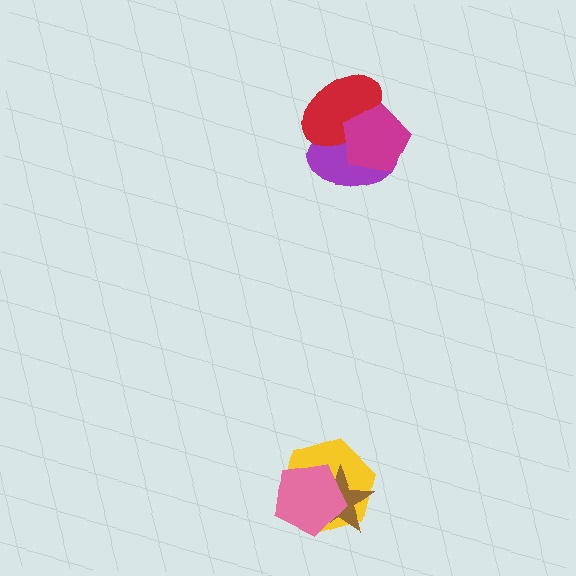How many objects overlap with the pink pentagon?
2 objects overlap with the pink pentagon.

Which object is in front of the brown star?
The pink pentagon is in front of the brown star.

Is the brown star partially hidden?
Yes, it is partially covered by another shape.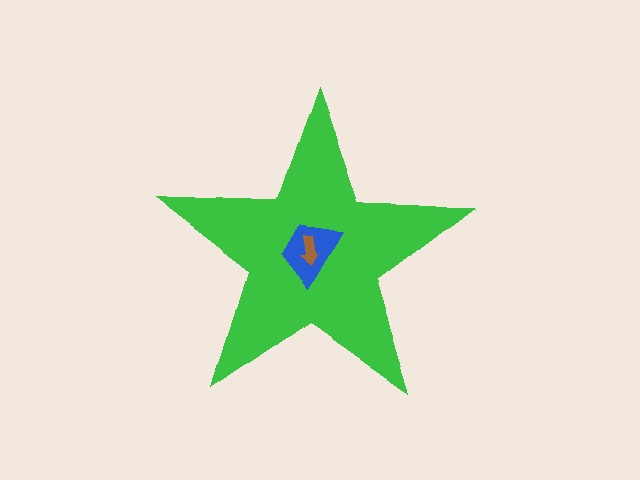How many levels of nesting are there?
3.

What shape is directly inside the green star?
The blue trapezoid.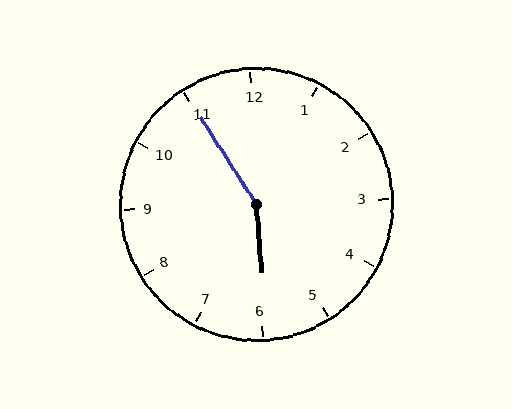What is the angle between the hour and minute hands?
Approximately 152 degrees.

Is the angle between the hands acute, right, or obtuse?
It is obtuse.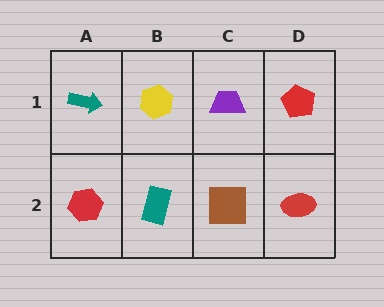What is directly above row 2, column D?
A red pentagon.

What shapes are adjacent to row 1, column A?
A red hexagon (row 2, column A), a yellow hexagon (row 1, column B).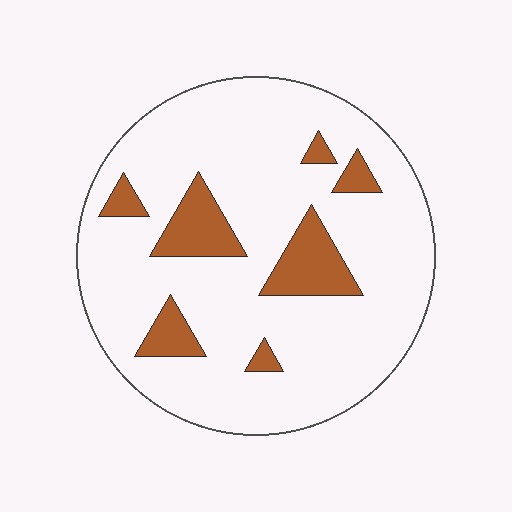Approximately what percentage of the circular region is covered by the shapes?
Approximately 15%.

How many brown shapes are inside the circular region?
7.